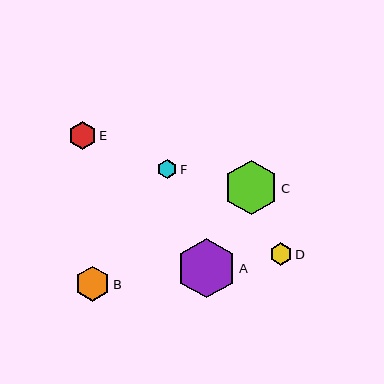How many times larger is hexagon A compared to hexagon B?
Hexagon A is approximately 1.7 times the size of hexagon B.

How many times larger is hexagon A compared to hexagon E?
Hexagon A is approximately 2.2 times the size of hexagon E.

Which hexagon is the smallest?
Hexagon F is the smallest with a size of approximately 19 pixels.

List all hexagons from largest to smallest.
From largest to smallest: A, C, B, E, D, F.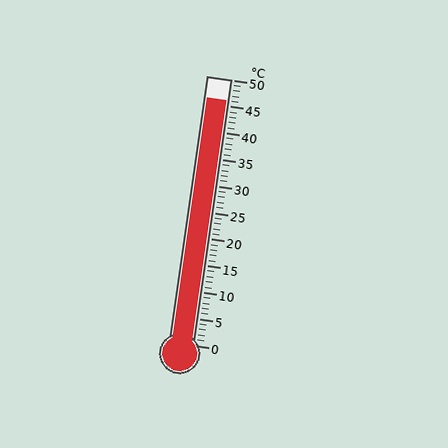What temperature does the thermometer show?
The thermometer shows approximately 46°C.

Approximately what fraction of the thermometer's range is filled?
The thermometer is filled to approximately 90% of its range.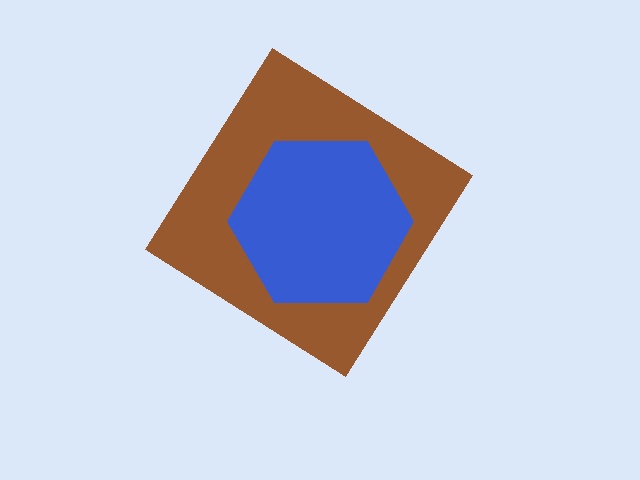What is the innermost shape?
The blue hexagon.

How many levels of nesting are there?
2.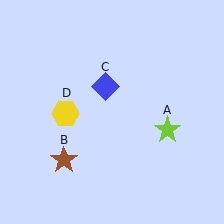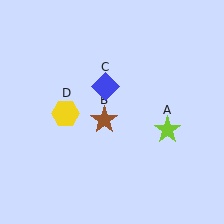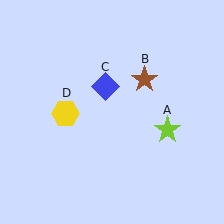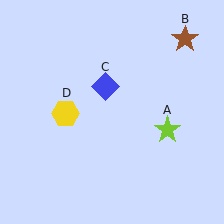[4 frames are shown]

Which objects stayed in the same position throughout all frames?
Lime star (object A) and blue diamond (object C) and yellow hexagon (object D) remained stationary.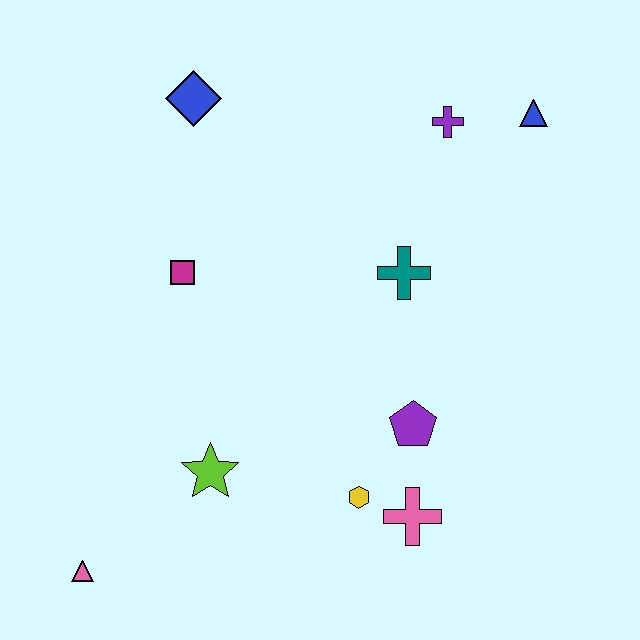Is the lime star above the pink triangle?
Yes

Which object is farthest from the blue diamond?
The pink triangle is farthest from the blue diamond.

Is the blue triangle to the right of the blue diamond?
Yes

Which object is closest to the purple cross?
The blue triangle is closest to the purple cross.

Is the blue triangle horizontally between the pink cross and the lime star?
No